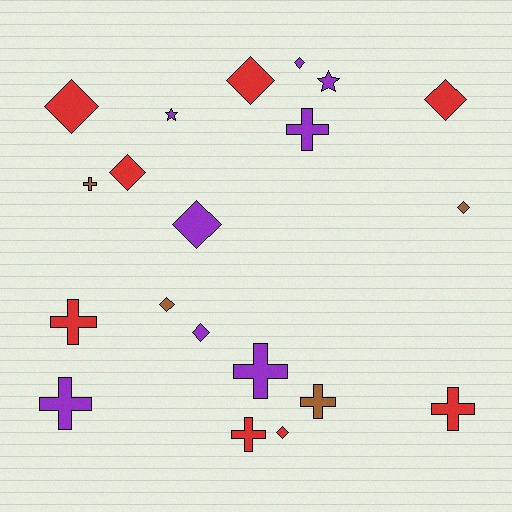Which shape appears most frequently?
Diamond, with 10 objects.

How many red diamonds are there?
There are 5 red diamonds.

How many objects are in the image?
There are 20 objects.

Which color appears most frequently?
Red, with 8 objects.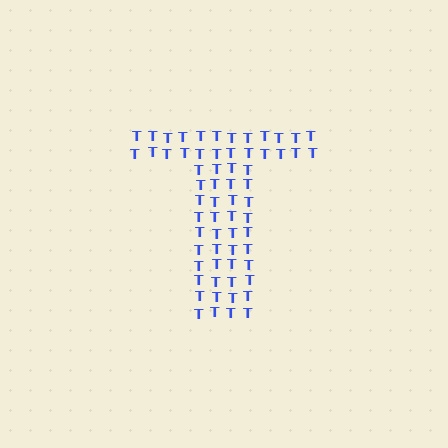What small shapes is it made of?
It is made of small letter T's.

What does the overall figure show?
The overall figure shows the letter T.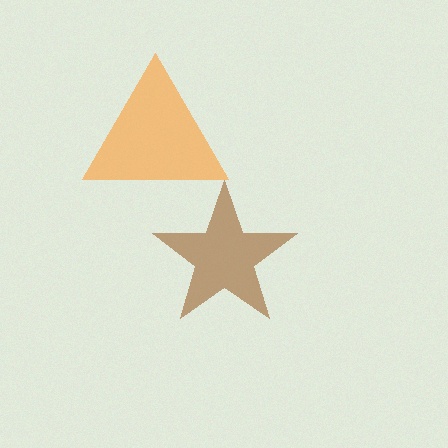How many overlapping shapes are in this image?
There are 2 overlapping shapes in the image.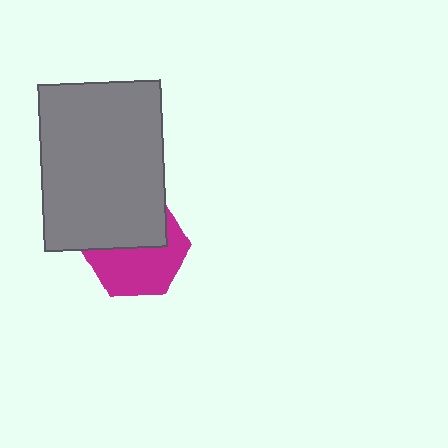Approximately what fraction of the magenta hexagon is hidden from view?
Roughly 46% of the magenta hexagon is hidden behind the gray rectangle.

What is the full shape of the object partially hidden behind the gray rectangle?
The partially hidden object is a magenta hexagon.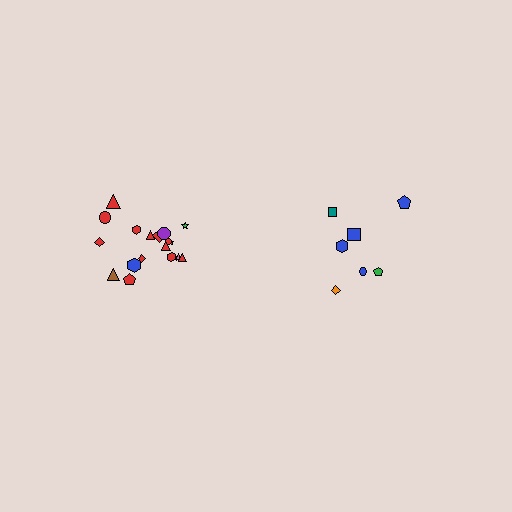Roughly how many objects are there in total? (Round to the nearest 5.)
Roughly 25 objects in total.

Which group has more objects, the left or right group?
The left group.